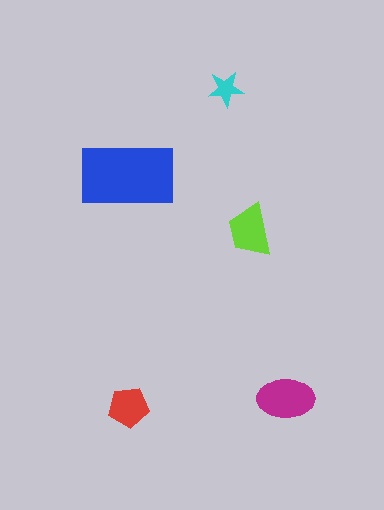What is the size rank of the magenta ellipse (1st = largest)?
2nd.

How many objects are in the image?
There are 5 objects in the image.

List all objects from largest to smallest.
The blue rectangle, the magenta ellipse, the lime trapezoid, the red pentagon, the cyan star.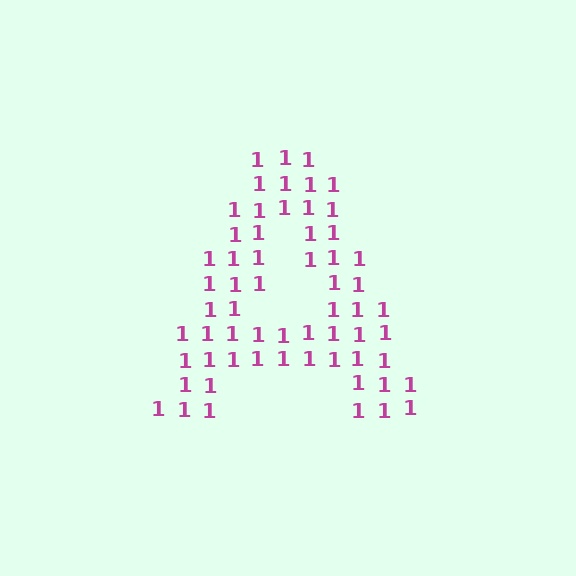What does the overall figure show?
The overall figure shows the letter A.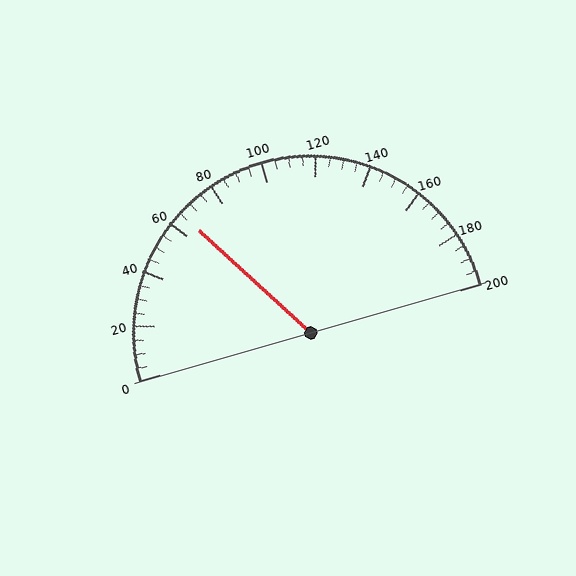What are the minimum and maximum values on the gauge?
The gauge ranges from 0 to 200.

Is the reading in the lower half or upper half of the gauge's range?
The reading is in the lower half of the range (0 to 200).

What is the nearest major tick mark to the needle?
The nearest major tick mark is 60.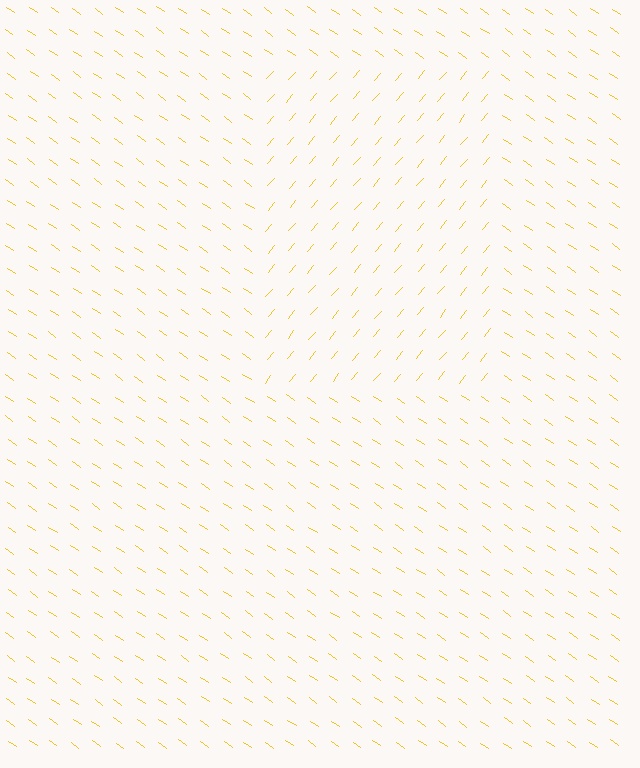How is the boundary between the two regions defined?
The boundary is defined purely by a change in line orientation (approximately 84 degrees difference). All lines are the same color and thickness.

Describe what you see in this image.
The image is filled with small yellow line segments. A rectangle region in the image has lines oriented differently from the surrounding lines, creating a visible texture boundary.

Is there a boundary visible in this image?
Yes, there is a texture boundary formed by a change in line orientation.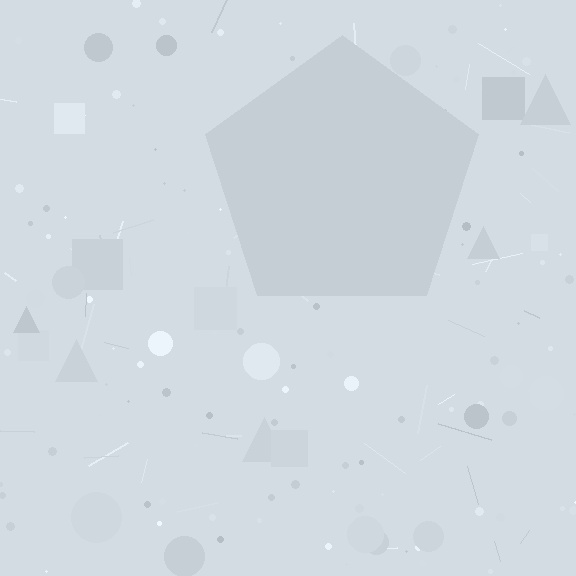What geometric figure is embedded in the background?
A pentagon is embedded in the background.